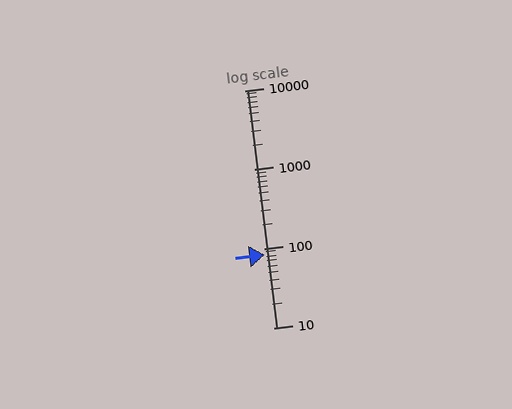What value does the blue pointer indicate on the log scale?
The pointer indicates approximately 83.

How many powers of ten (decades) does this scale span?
The scale spans 3 decades, from 10 to 10000.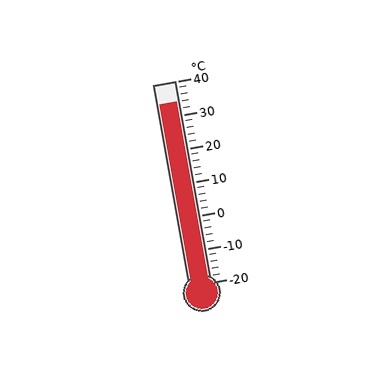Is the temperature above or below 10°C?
The temperature is above 10°C.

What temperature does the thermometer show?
The thermometer shows approximately 34°C.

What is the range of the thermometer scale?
The thermometer scale ranges from -20°C to 40°C.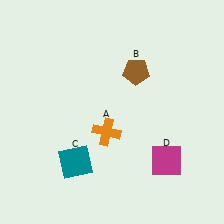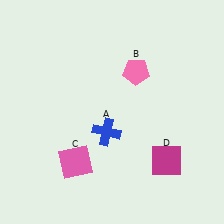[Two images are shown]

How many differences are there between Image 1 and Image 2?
There are 3 differences between the two images.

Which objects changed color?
A changed from orange to blue. B changed from brown to pink. C changed from teal to pink.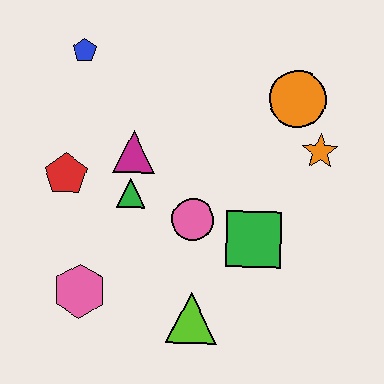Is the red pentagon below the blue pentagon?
Yes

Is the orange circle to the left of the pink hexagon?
No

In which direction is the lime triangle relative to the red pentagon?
The lime triangle is below the red pentagon.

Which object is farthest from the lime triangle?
The blue pentagon is farthest from the lime triangle.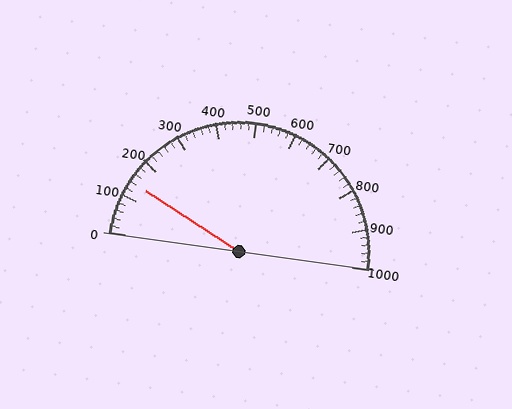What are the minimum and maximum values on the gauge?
The gauge ranges from 0 to 1000.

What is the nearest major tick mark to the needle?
The nearest major tick mark is 100.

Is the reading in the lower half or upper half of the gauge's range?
The reading is in the lower half of the range (0 to 1000).